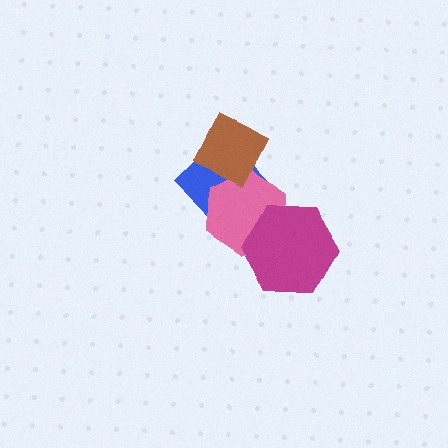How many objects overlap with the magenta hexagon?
1 object overlaps with the magenta hexagon.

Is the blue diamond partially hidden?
Yes, it is partially covered by another shape.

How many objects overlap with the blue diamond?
2 objects overlap with the blue diamond.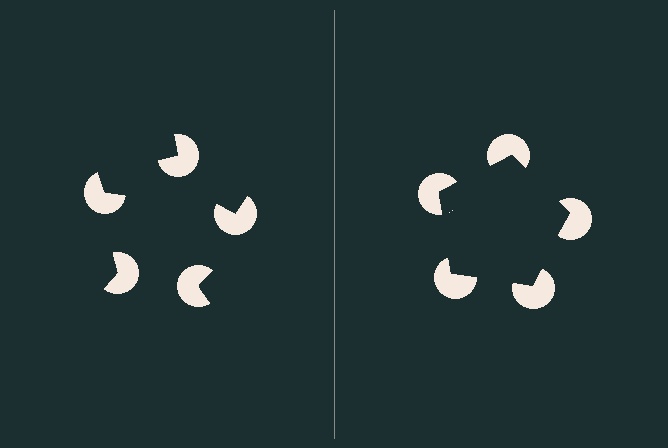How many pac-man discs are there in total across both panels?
10 — 5 on each side.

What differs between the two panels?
The pac-man discs are positioned identically on both sides; only the wedge orientations differ. On the right they align to a pentagon; on the left they are misaligned.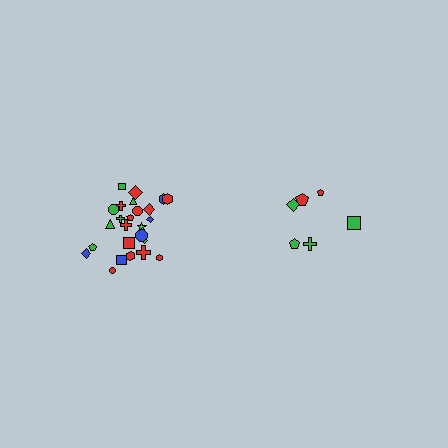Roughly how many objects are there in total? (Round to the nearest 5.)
Roughly 30 objects in total.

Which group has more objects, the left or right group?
The left group.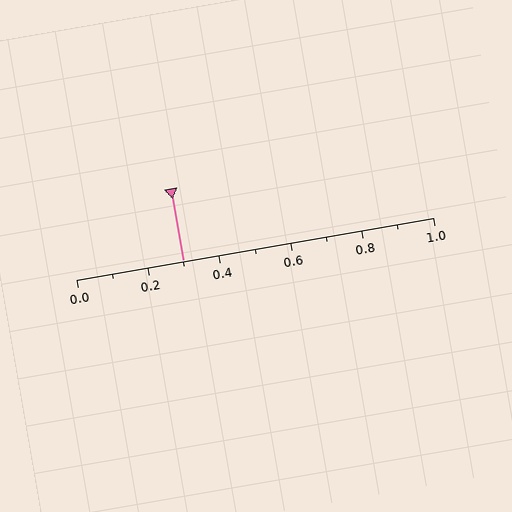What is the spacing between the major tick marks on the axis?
The major ticks are spaced 0.2 apart.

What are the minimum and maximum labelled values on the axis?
The axis runs from 0.0 to 1.0.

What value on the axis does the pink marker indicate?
The marker indicates approximately 0.3.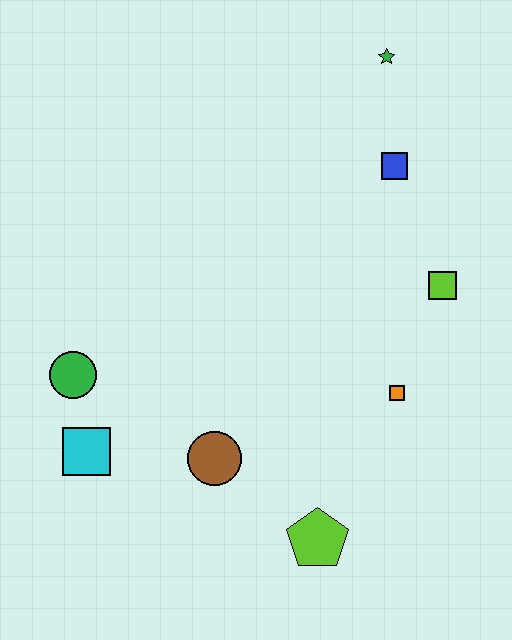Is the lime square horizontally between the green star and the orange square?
No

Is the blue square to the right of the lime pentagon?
Yes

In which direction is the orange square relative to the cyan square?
The orange square is to the right of the cyan square.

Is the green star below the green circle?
No